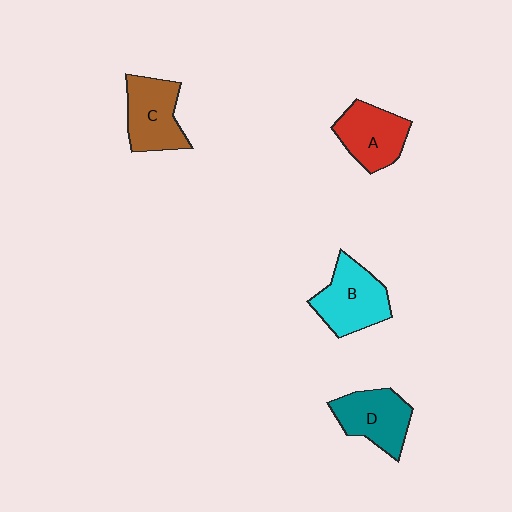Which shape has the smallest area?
Shape A (red).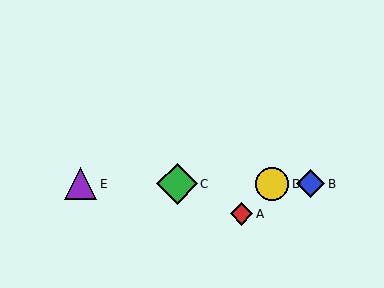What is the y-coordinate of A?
Object A is at y≈214.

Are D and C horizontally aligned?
Yes, both are at y≈184.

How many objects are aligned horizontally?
4 objects (B, C, D, E) are aligned horizontally.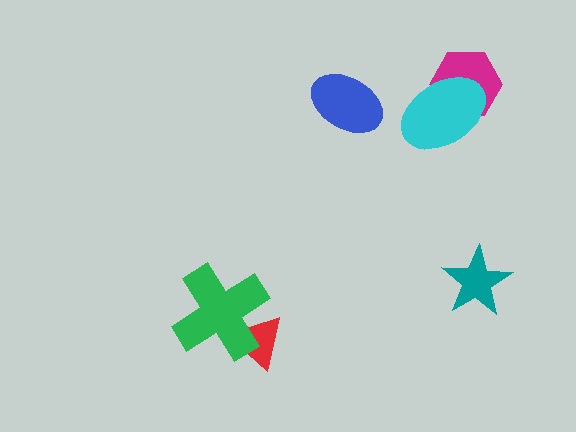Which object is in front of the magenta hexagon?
The cyan ellipse is in front of the magenta hexagon.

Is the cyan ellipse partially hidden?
No, no other shape covers it.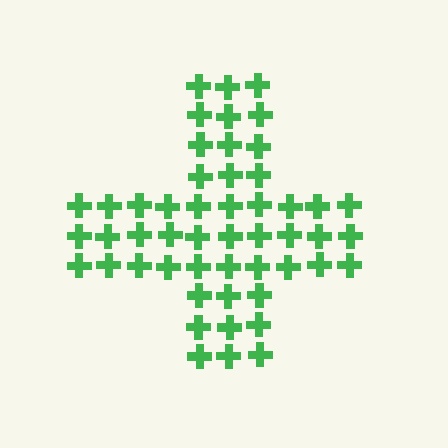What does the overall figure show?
The overall figure shows a cross.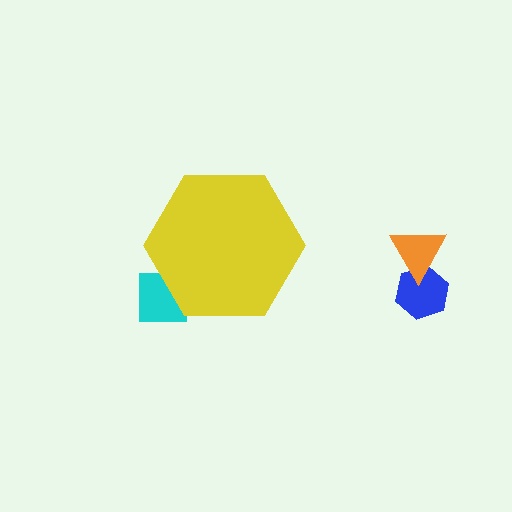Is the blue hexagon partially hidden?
No, the blue hexagon is fully visible.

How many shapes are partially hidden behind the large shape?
1 shape is partially hidden.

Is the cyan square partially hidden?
Yes, the cyan square is partially hidden behind the yellow hexagon.